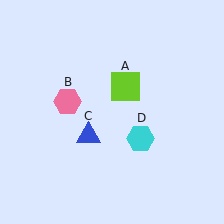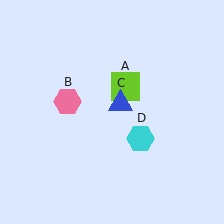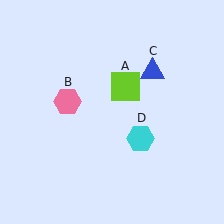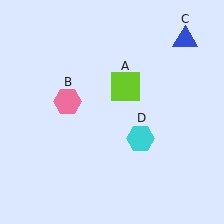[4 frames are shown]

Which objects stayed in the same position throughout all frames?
Lime square (object A) and pink hexagon (object B) and cyan hexagon (object D) remained stationary.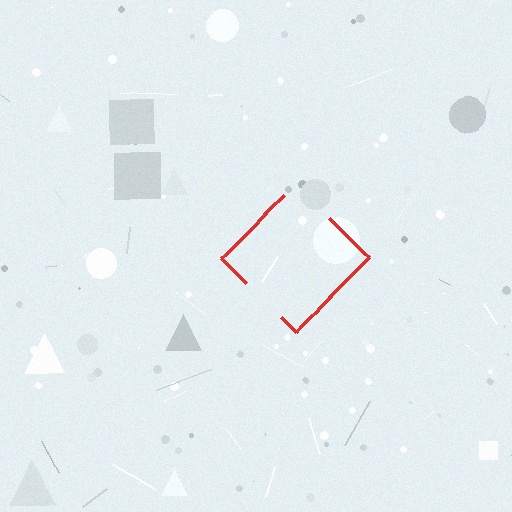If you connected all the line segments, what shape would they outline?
They would outline a diamond.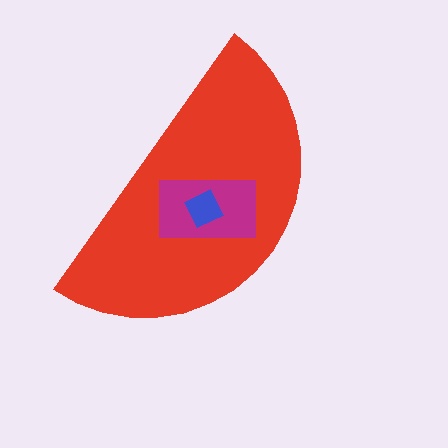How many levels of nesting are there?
3.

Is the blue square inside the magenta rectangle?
Yes.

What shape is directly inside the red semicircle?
The magenta rectangle.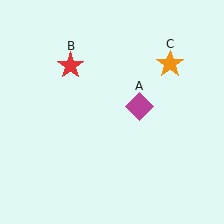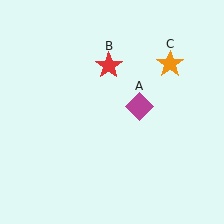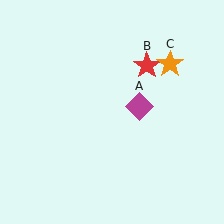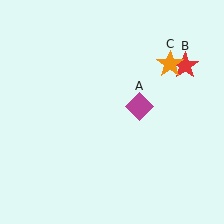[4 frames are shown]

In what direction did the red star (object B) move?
The red star (object B) moved right.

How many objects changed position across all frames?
1 object changed position: red star (object B).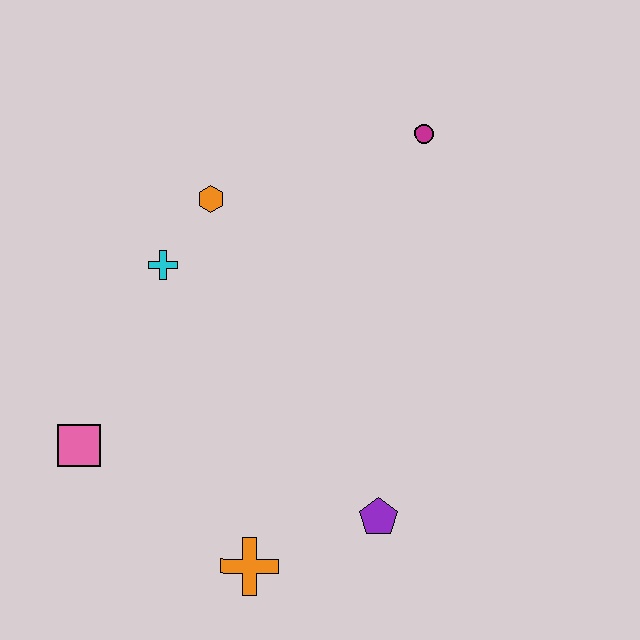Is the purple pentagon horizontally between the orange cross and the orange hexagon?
No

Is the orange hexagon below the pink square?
No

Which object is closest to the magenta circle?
The orange hexagon is closest to the magenta circle.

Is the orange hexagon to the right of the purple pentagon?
No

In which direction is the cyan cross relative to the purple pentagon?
The cyan cross is above the purple pentagon.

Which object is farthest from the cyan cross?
The purple pentagon is farthest from the cyan cross.